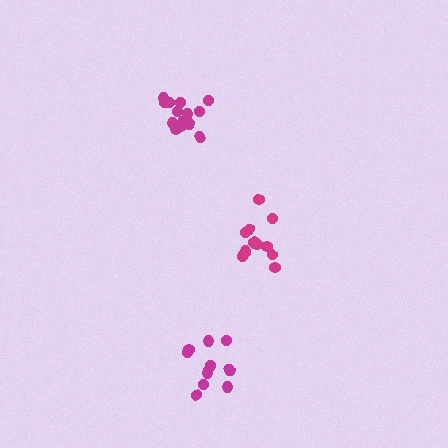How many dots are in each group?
Group 1: 11 dots, Group 2: 14 dots, Group 3: 11 dots (36 total).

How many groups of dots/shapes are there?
There are 3 groups.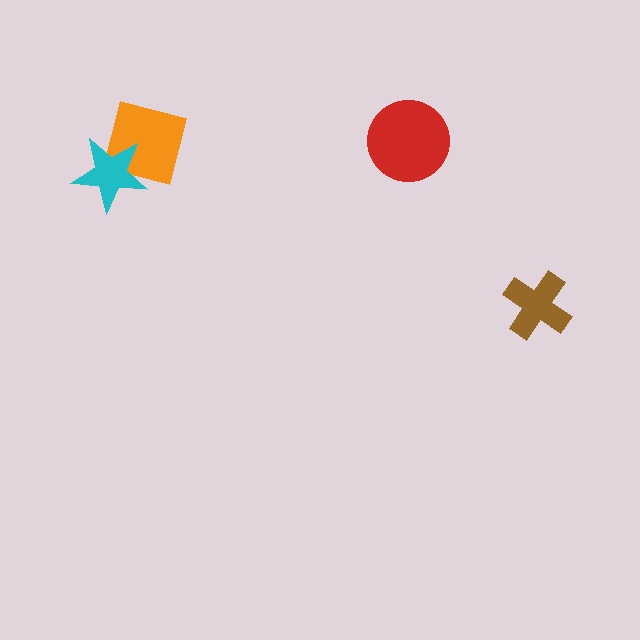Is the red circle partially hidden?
No, no other shape covers it.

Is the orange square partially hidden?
Yes, it is partially covered by another shape.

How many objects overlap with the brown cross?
0 objects overlap with the brown cross.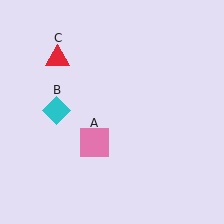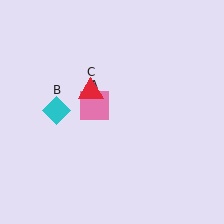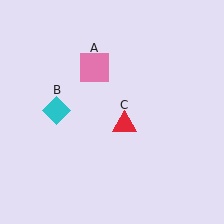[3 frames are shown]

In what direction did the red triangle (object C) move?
The red triangle (object C) moved down and to the right.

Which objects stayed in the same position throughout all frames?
Cyan diamond (object B) remained stationary.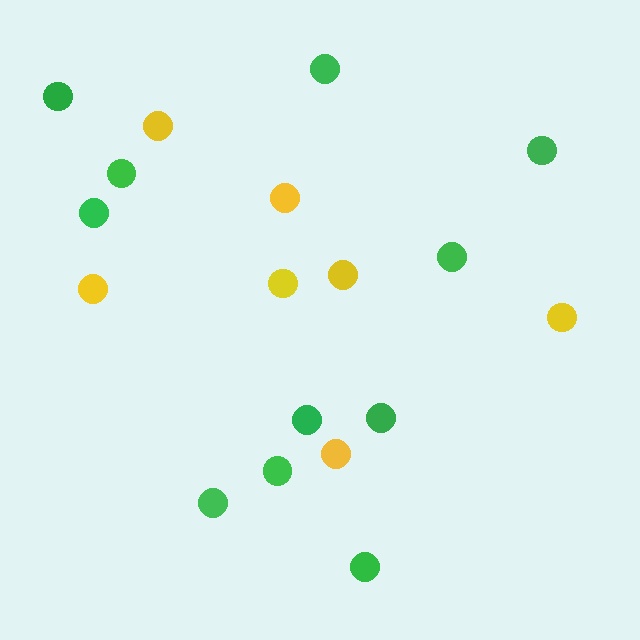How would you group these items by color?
There are 2 groups: one group of green circles (11) and one group of yellow circles (7).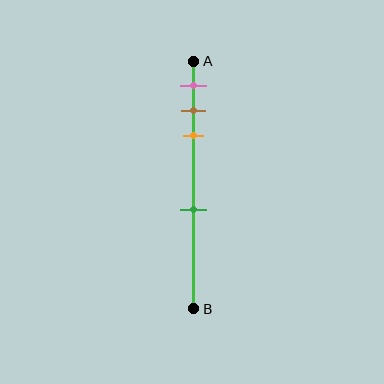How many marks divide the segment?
There are 4 marks dividing the segment.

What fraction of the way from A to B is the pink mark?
The pink mark is approximately 10% (0.1) of the way from A to B.